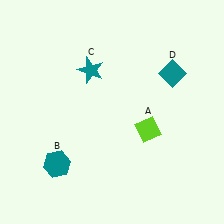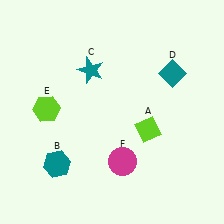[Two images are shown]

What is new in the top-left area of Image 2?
A lime hexagon (E) was added in the top-left area of Image 2.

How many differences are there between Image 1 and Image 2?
There are 2 differences between the two images.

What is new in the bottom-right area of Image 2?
A magenta circle (F) was added in the bottom-right area of Image 2.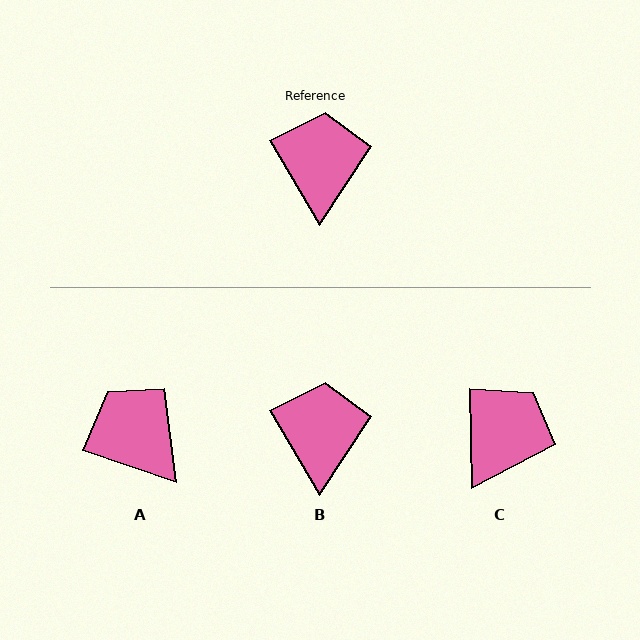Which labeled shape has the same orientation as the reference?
B.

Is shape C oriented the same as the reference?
No, it is off by about 30 degrees.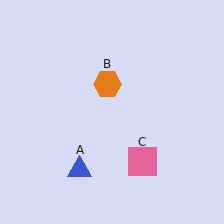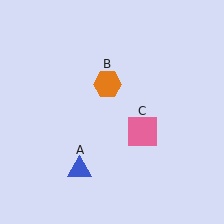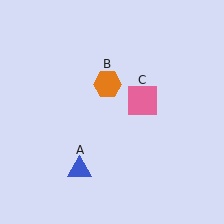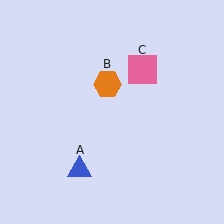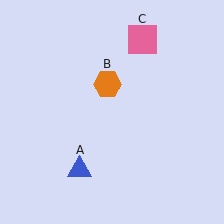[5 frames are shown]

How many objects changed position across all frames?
1 object changed position: pink square (object C).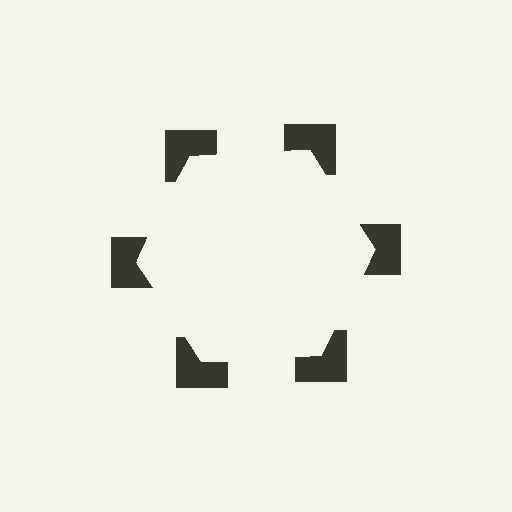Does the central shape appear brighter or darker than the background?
It typically appears slightly brighter than the background, even though no actual brightness change is drawn.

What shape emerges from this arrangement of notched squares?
An illusory hexagon — its edges are inferred from the aligned wedge cuts in the notched squares, not physically drawn.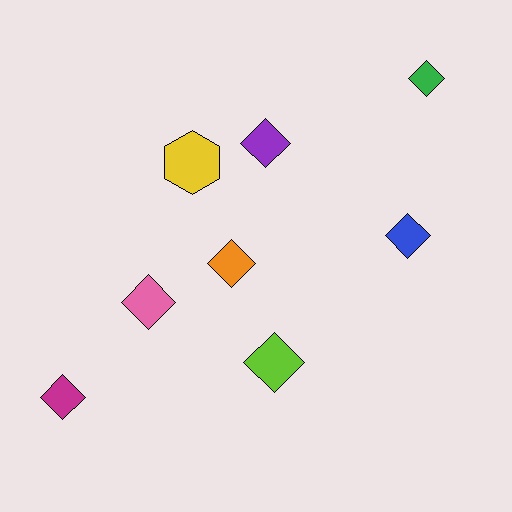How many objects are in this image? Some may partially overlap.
There are 8 objects.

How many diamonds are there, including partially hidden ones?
There are 7 diamonds.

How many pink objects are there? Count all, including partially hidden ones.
There is 1 pink object.